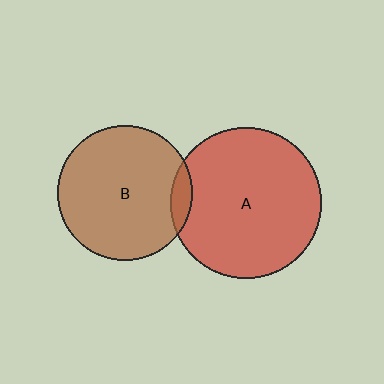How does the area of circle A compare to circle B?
Approximately 1.2 times.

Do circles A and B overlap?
Yes.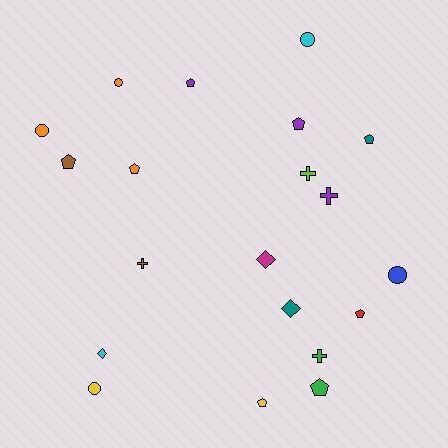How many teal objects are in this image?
There are 2 teal objects.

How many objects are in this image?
There are 20 objects.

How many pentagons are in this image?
There are 8 pentagons.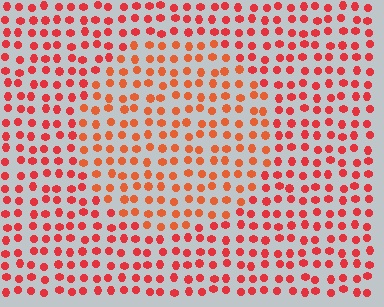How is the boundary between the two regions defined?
The boundary is defined purely by a slight shift in hue (about 20 degrees). Spacing, size, and orientation are identical on both sides.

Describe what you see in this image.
The image is filled with small red elements in a uniform arrangement. A circle-shaped region is visible where the elements are tinted to a slightly different hue, forming a subtle color boundary.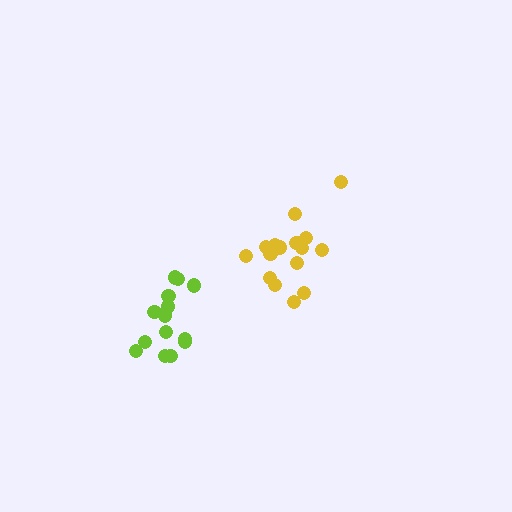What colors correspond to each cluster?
The clusters are colored: yellow, lime.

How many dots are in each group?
Group 1: 16 dots, Group 2: 14 dots (30 total).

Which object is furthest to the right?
The yellow cluster is rightmost.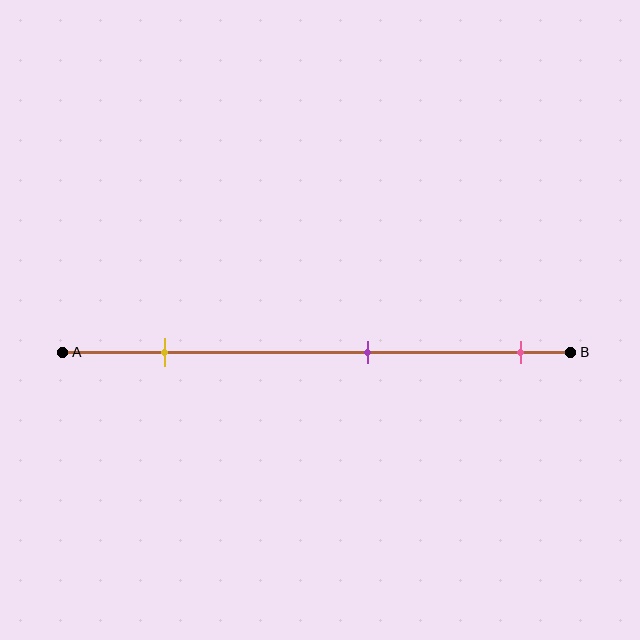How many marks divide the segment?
There are 3 marks dividing the segment.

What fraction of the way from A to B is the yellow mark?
The yellow mark is approximately 20% (0.2) of the way from A to B.